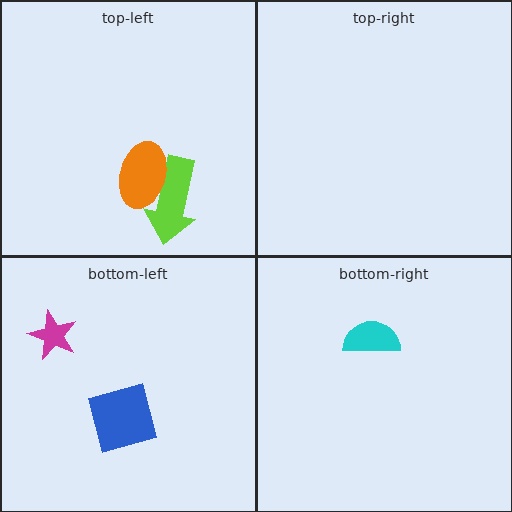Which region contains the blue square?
The bottom-left region.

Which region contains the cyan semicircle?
The bottom-right region.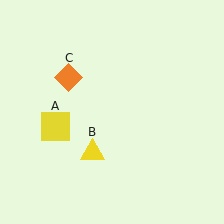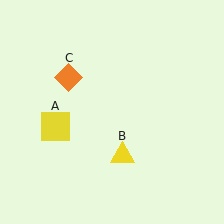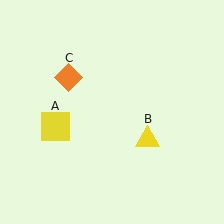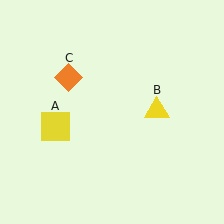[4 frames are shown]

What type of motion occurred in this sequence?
The yellow triangle (object B) rotated counterclockwise around the center of the scene.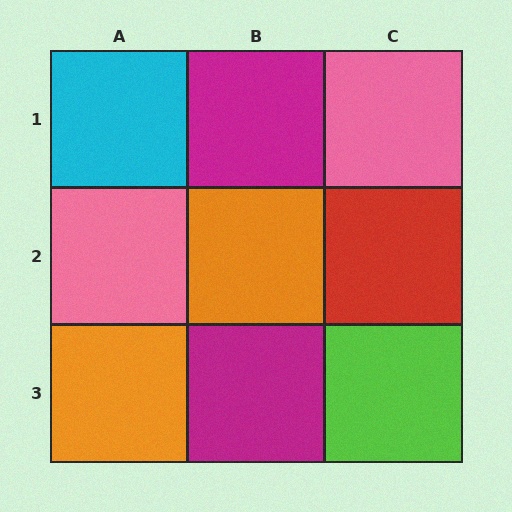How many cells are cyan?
1 cell is cyan.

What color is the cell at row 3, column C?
Lime.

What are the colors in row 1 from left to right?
Cyan, magenta, pink.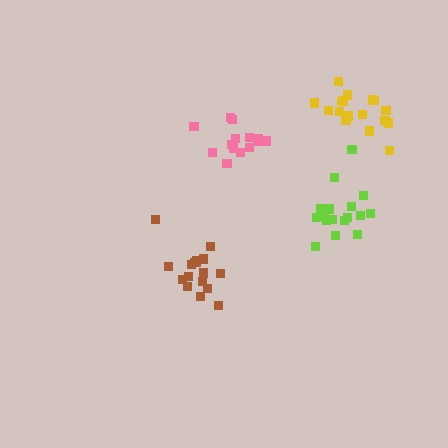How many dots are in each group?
Group 1: 14 dots, Group 2: 17 dots, Group 3: 18 dots, Group 4: 17 dots (66 total).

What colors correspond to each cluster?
The clusters are colored: pink, yellow, lime, brown.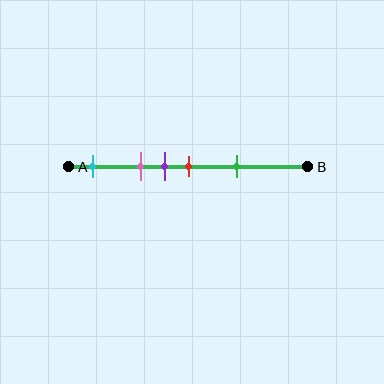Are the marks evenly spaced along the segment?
No, the marks are not evenly spaced.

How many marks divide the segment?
There are 5 marks dividing the segment.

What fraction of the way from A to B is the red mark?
The red mark is approximately 50% (0.5) of the way from A to B.